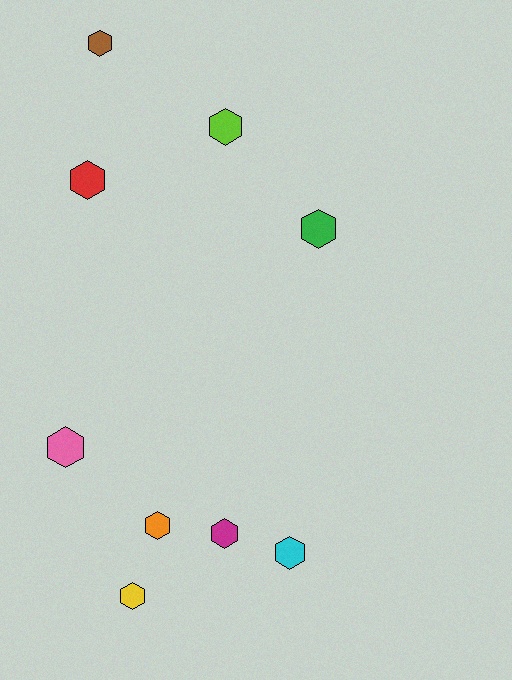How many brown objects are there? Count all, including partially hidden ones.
There is 1 brown object.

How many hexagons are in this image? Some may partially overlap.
There are 9 hexagons.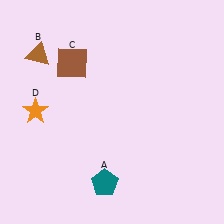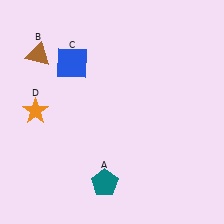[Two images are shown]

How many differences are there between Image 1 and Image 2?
There is 1 difference between the two images.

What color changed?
The square (C) changed from brown in Image 1 to blue in Image 2.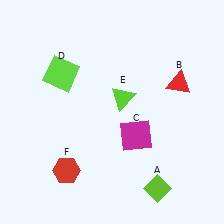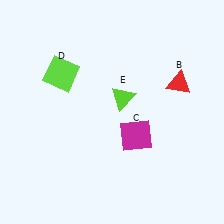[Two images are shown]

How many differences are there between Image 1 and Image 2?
There are 2 differences between the two images.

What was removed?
The lime diamond (A), the red hexagon (F) were removed in Image 2.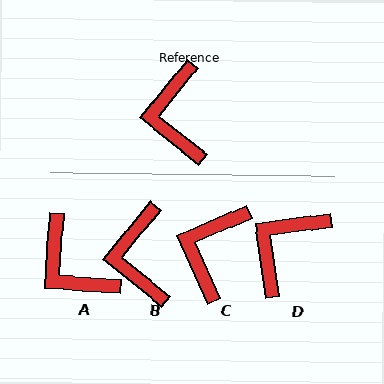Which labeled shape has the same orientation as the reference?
B.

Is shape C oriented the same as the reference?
No, it is off by about 28 degrees.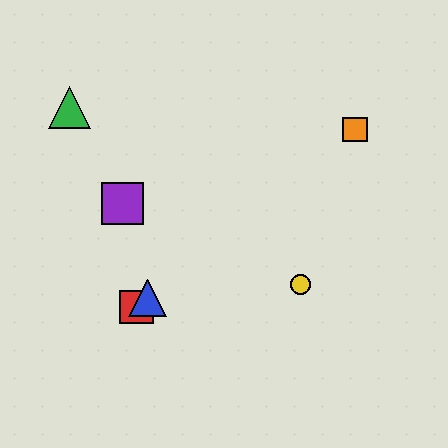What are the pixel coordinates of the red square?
The red square is at (136, 307).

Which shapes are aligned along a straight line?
The red square, the blue triangle, the orange square are aligned along a straight line.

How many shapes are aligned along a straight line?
3 shapes (the red square, the blue triangle, the orange square) are aligned along a straight line.